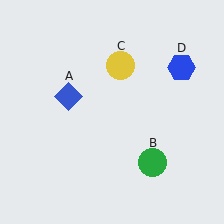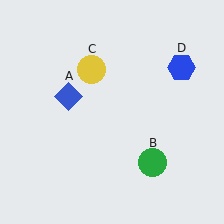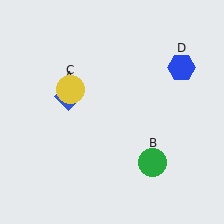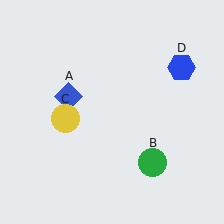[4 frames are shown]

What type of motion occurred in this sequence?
The yellow circle (object C) rotated counterclockwise around the center of the scene.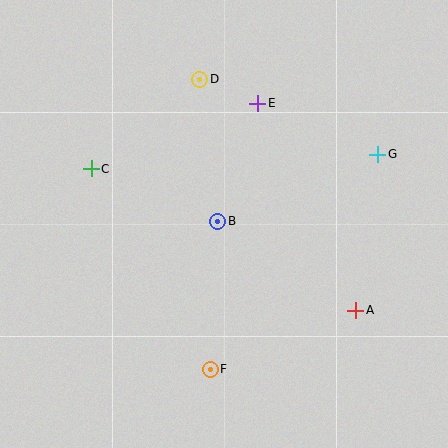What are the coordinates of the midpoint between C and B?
The midpoint between C and B is at (154, 195).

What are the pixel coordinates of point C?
Point C is at (91, 169).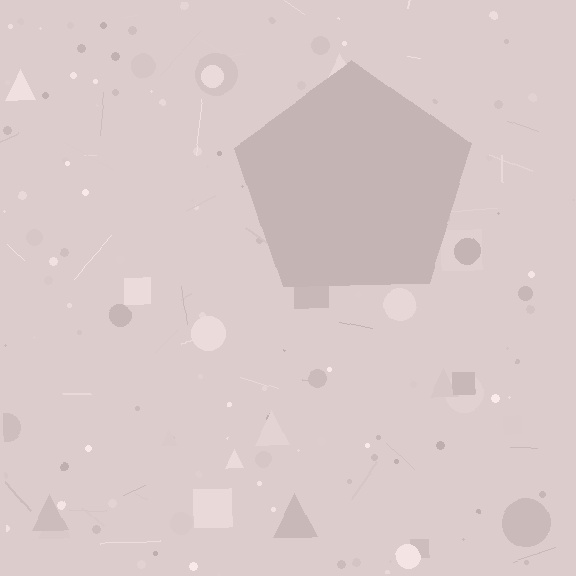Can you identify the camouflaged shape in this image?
The camouflaged shape is a pentagon.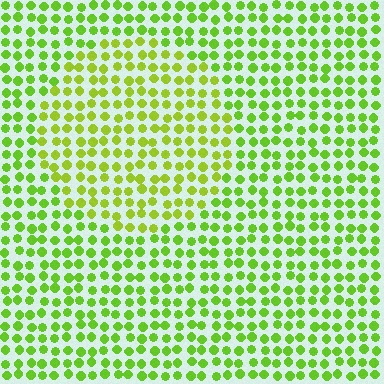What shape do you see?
I see a circle.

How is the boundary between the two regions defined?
The boundary is defined purely by a slight shift in hue (about 19 degrees). Spacing, size, and orientation are identical on both sides.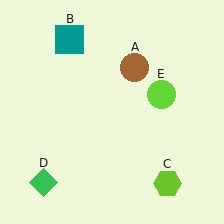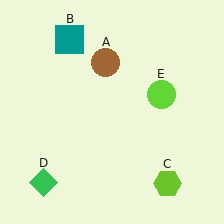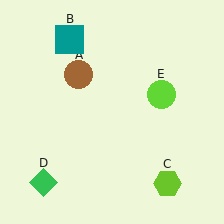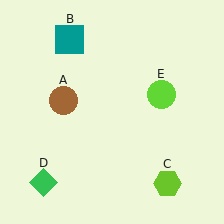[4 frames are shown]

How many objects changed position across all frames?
1 object changed position: brown circle (object A).